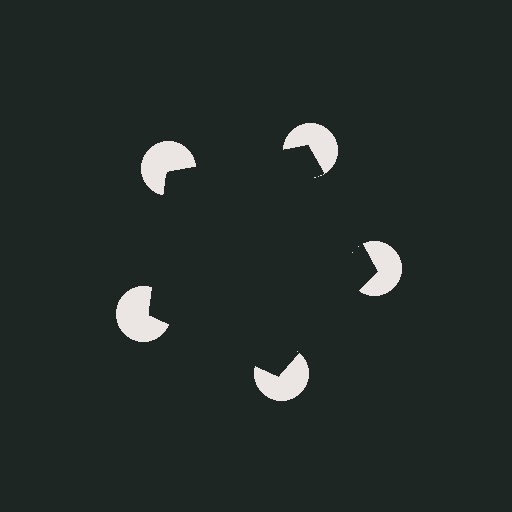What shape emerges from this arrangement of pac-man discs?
An illusory pentagon — its edges are inferred from the aligned wedge cuts in the pac-man discs, not physically drawn.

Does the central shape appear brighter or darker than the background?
It typically appears slightly darker than the background, even though no actual brightness change is drawn.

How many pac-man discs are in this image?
There are 5 — one at each vertex of the illusory pentagon.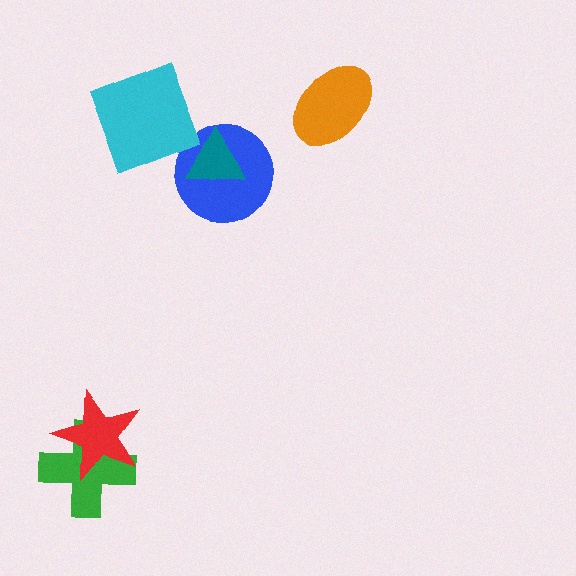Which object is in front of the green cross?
The red star is in front of the green cross.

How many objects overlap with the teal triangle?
1 object overlaps with the teal triangle.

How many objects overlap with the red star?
1 object overlaps with the red star.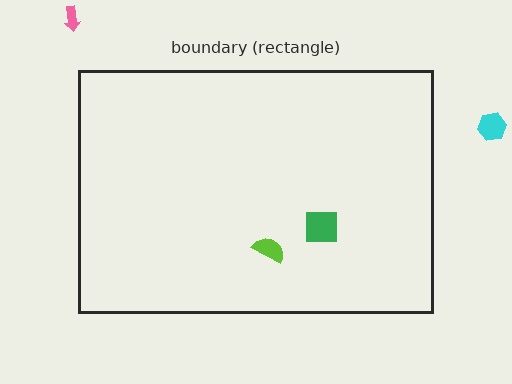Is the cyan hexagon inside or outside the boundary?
Outside.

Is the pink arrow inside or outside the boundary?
Outside.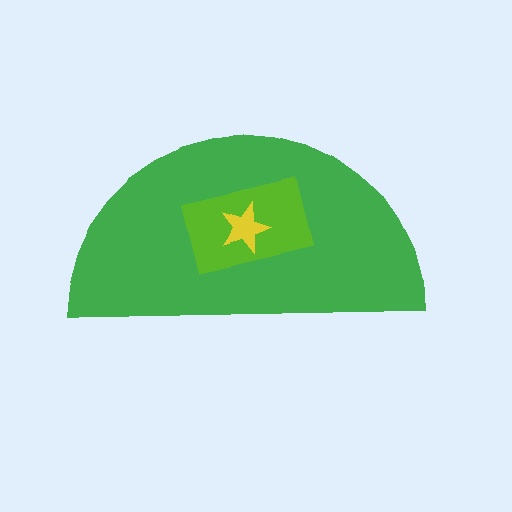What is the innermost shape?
The yellow star.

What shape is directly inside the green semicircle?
The lime rectangle.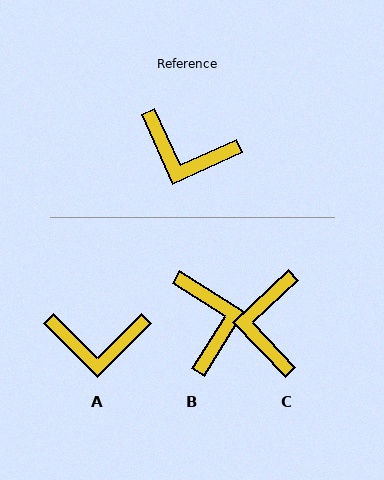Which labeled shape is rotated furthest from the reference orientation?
B, about 124 degrees away.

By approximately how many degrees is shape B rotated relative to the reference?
Approximately 124 degrees counter-clockwise.